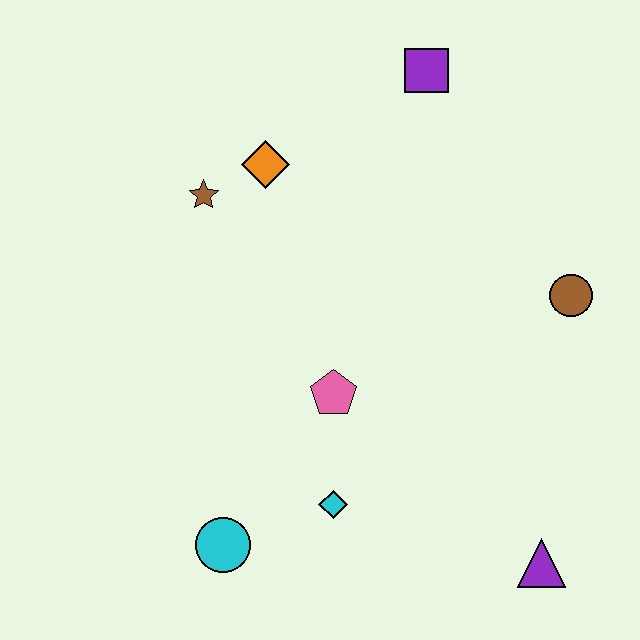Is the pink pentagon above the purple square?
No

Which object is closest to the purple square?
The orange diamond is closest to the purple square.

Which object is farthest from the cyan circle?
The purple square is farthest from the cyan circle.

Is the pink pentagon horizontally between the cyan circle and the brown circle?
Yes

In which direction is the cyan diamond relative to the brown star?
The cyan diamond is below the brown star.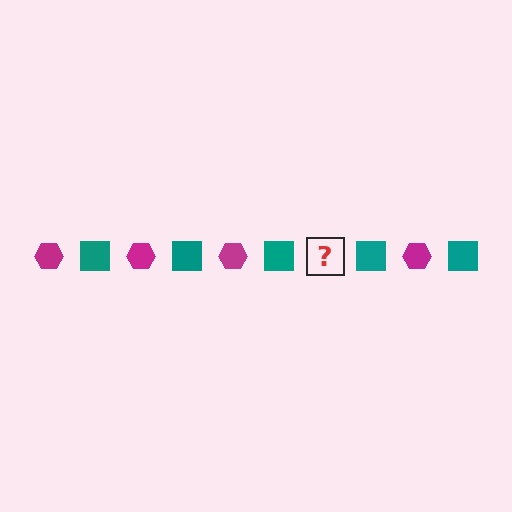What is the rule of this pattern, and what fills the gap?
The rule is that the pattern alternates between magenta hexagon and teal square. The gap should be filled with a magenta hexagon.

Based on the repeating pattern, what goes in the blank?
The blank should be a magenta hexagon.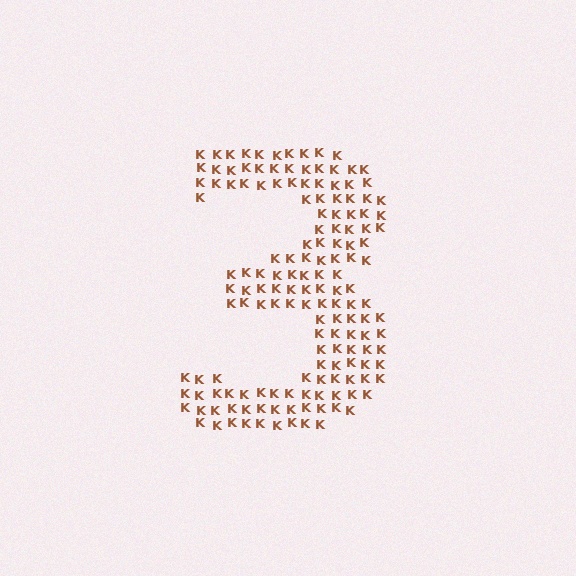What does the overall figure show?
The overall figure shows the digit 3.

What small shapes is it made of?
It is made of small letter K's.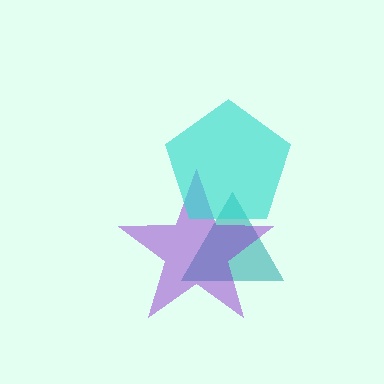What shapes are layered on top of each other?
The layered shapes are: a teal triangle, a purple star, a cyan pentagon.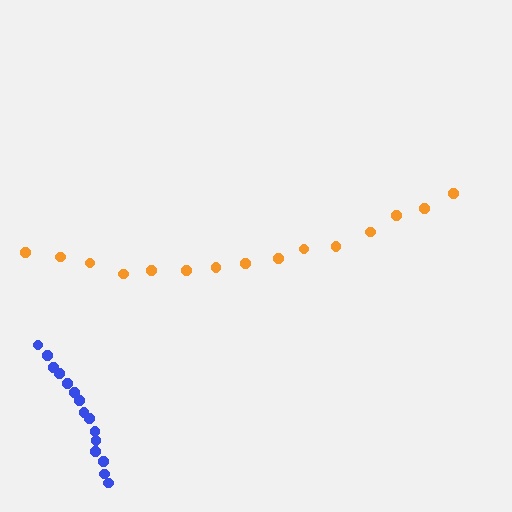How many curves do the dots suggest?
There are 2 distinct paths.